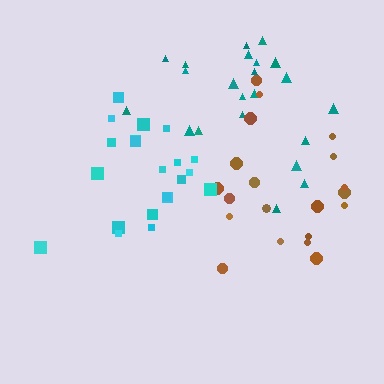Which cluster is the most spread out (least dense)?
Teal.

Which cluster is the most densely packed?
Cyan.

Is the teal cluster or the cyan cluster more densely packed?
Cyan.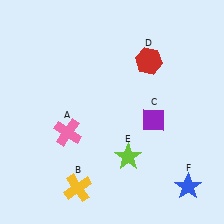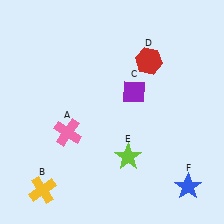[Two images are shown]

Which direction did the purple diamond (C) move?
The purple diamond (C) moved up.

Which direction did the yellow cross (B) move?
The yellow cross (B) moved left.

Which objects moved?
The objects that moved are: the yellow cross (B), the purple diamond (C).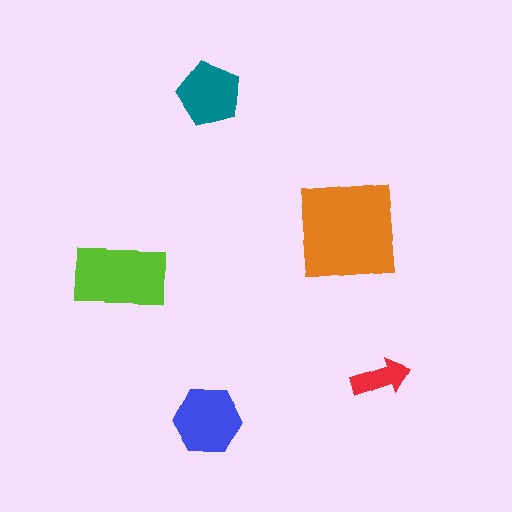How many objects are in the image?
There are 5 objects in the image.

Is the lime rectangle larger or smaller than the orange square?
Smaller.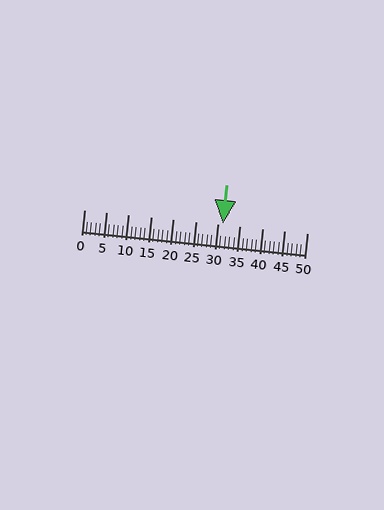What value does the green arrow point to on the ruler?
The green arrow points to approximately 31.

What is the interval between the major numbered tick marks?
The major tick marks are spaced 5 units apart.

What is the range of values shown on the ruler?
The ruler shows values from 0 to 50.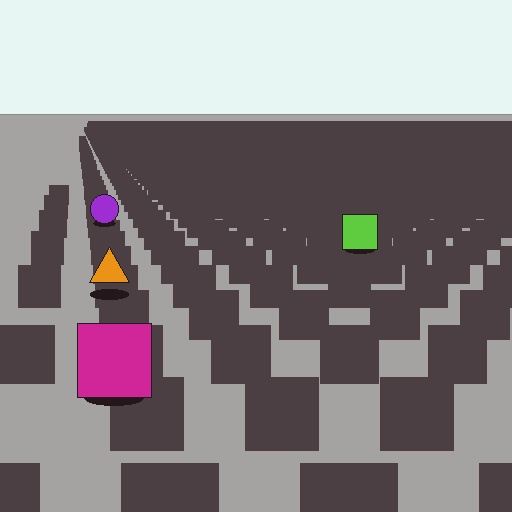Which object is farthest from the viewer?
The purple circle is farthest from the viewer. It appears smaller and the ground texture around it is denser.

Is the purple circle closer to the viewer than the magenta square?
No. The magenta square is closer — you can tell from the texture gradient: the ground texture is coarser near it.